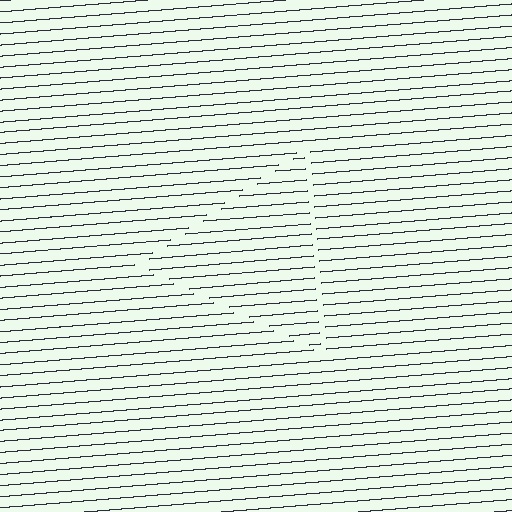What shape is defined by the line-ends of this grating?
An illusory triangle. The interior of the shape contains the same grating, shifted by half a period — the contour is defined by the phase discontinuity where line-ends from the inner and outer gratings abut.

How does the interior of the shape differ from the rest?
The interior of the shape contains the same grating, shifted by half a period — the contour is defined by the phase discontinuity where line-ends from the inner and outer gratings abut.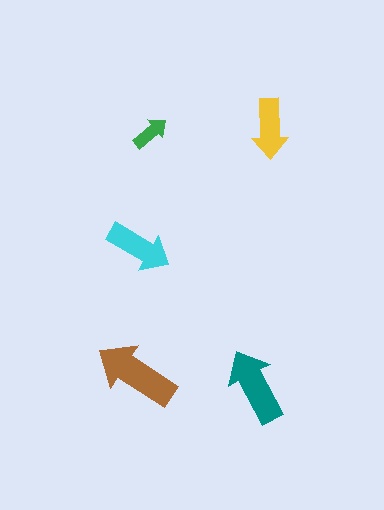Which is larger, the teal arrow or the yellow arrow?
The teal one.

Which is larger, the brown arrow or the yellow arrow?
The brown one.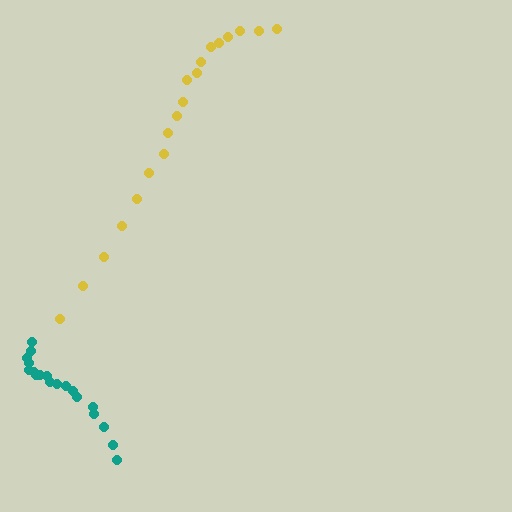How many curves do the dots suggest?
There are 2 distinct paths.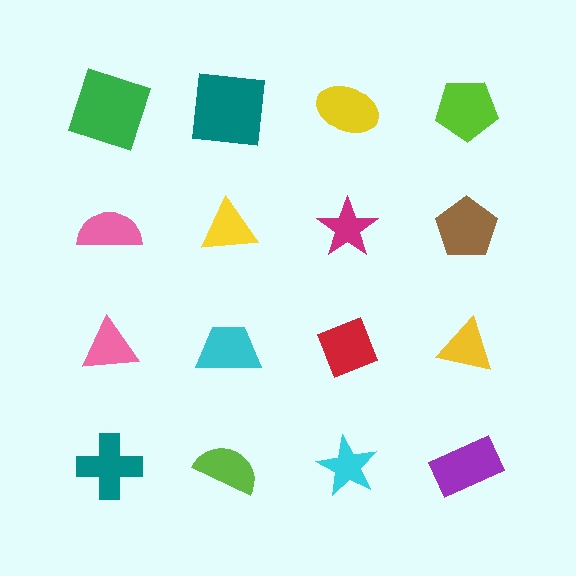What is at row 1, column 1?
A green square.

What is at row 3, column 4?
A yellow triangle.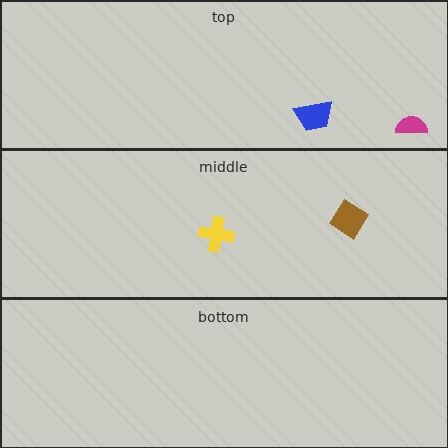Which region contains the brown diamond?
The middle region.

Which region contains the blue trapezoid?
The top region.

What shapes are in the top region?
The blue trapezoid, the magenta semicircle.